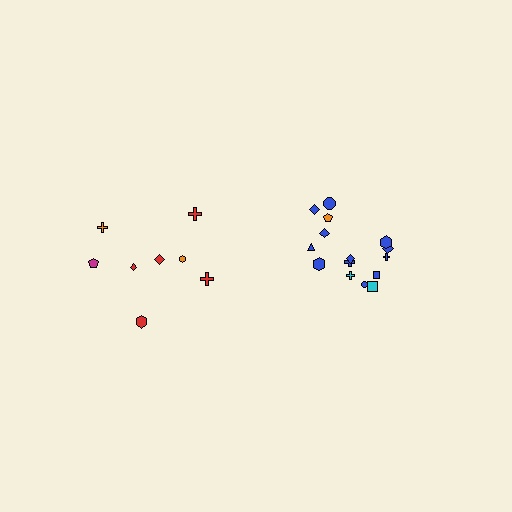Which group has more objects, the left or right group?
The right group.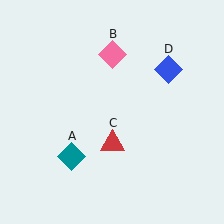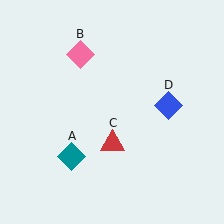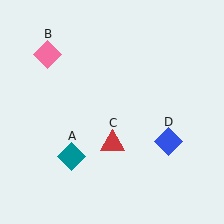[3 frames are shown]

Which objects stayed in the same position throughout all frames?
Teal diamond (object A) and red triangle (object C) remained stationary.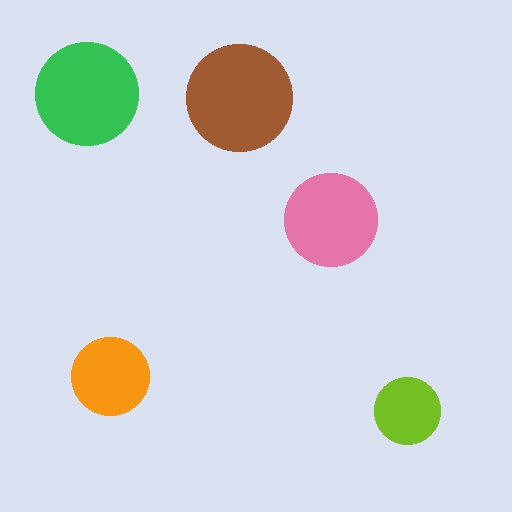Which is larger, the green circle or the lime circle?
The green one.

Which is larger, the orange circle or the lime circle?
The orange one.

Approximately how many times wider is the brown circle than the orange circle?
About 1.5 times wider.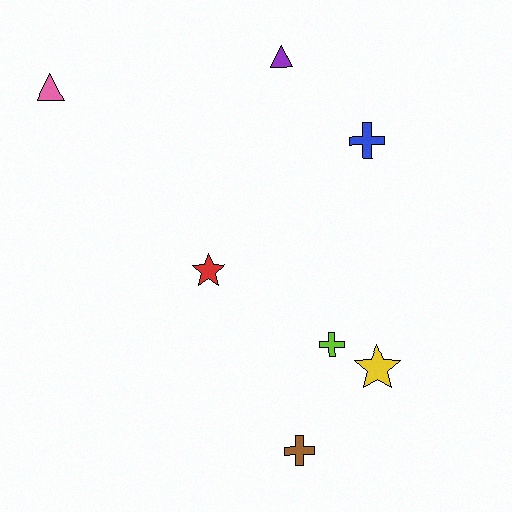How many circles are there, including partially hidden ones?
There are no circles.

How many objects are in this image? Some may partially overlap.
There are 7 objects.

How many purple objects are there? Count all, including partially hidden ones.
There is 1 purple object.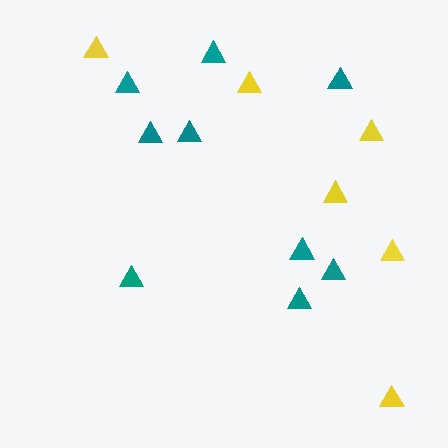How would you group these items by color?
There are 2 groups: one group of yellow triangles (6) and one group of teal triangles (9).